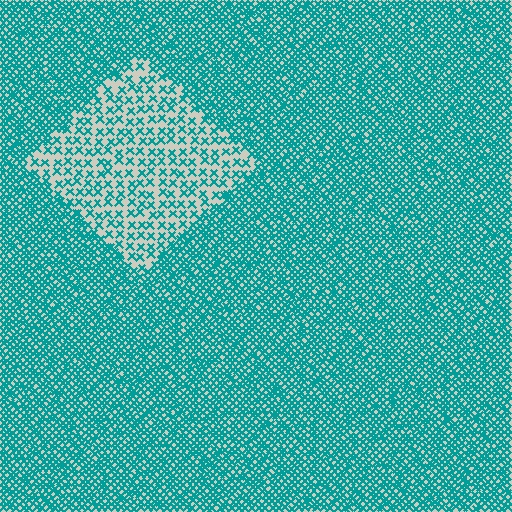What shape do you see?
I see a diamond.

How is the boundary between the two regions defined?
The boundary is defined by a change in element density (approximately 2.5x ratio). All elements are the same color, size, and shape.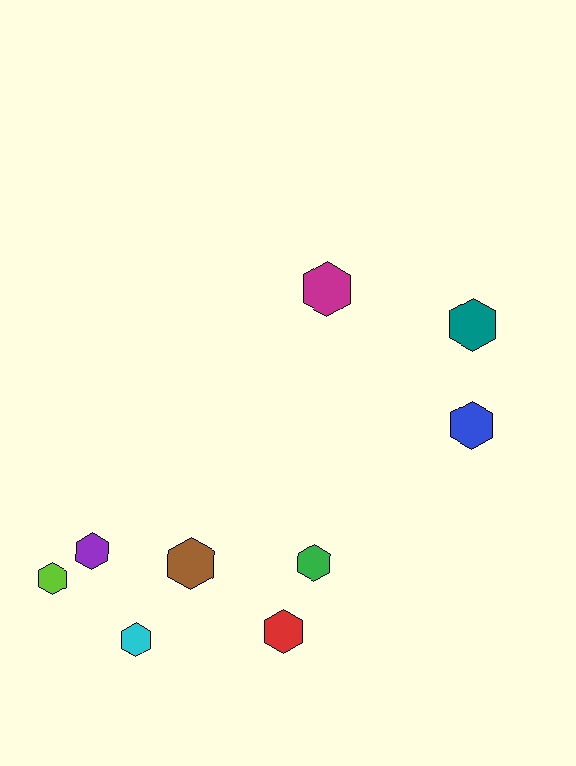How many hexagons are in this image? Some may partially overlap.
There are 9 hexagons.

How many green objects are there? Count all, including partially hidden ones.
There is 1 green object.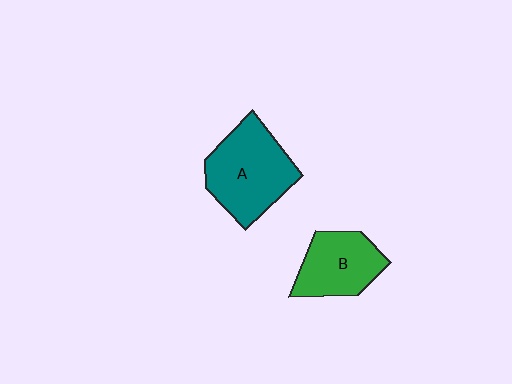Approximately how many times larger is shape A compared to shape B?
Approximately 1.4 times.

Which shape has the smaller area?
Shape B (green).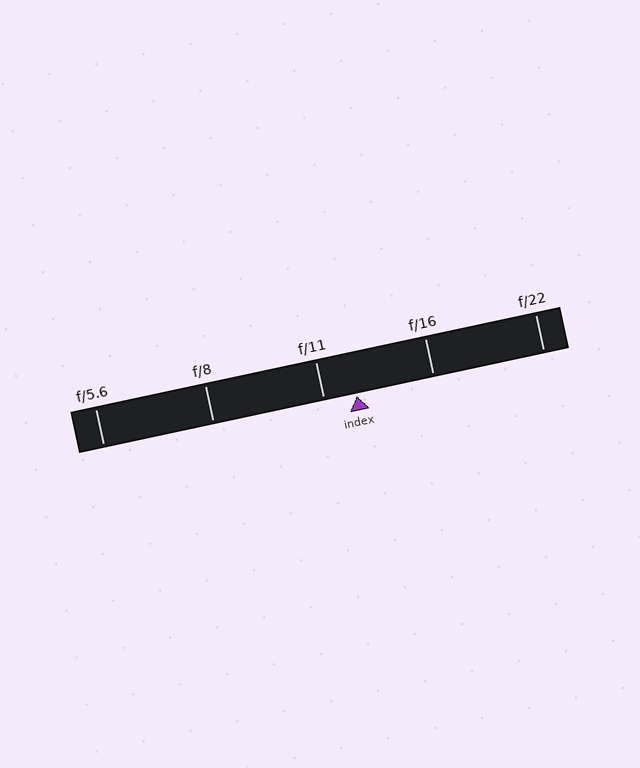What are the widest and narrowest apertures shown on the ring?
The widest aperture shown is f/5.6 and the narrowest is f/22.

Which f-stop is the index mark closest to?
The index mark is closest to f/11.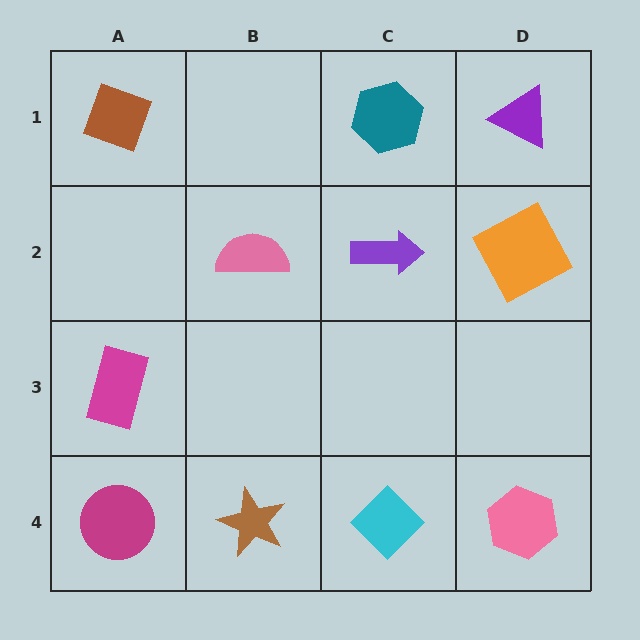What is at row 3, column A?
A magenta rectangle.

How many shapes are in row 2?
3 shapes.